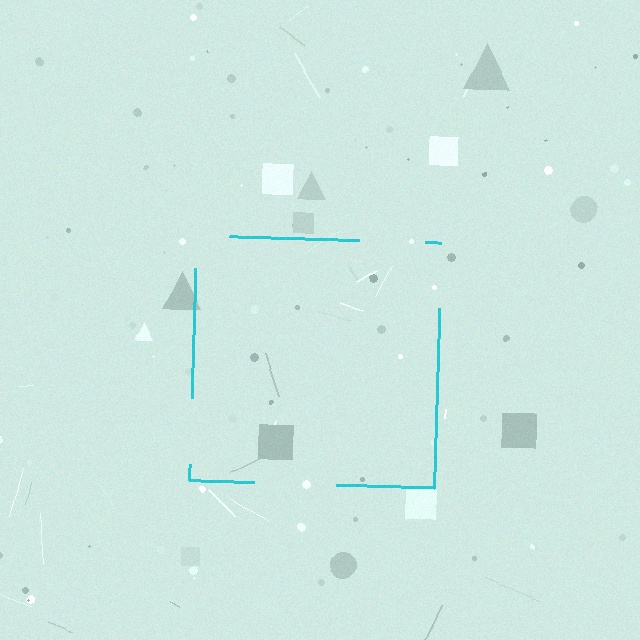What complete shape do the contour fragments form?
The contour fragments form a square.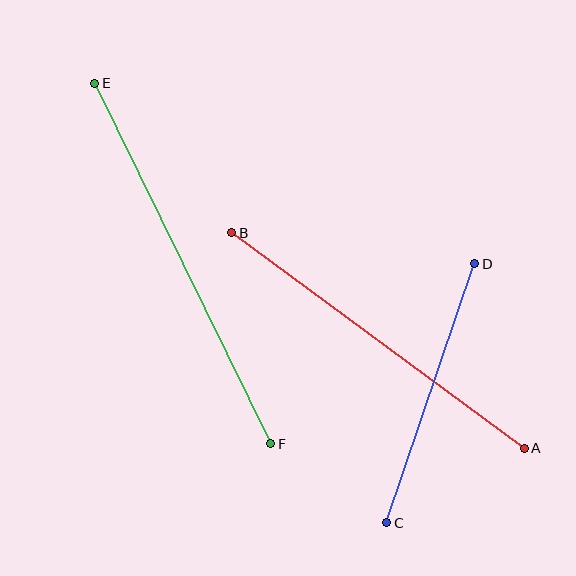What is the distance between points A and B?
The distance is approximately 363 pixels.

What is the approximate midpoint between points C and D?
The midpoint is at approximately (431, 393) pixels.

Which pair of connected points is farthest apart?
Points E and F are farthest apart.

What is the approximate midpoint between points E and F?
The midpoint is at approximately (183, 263) pixels.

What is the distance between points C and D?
The distance is approximately 274 pixels.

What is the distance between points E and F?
The distance is approximately 401 pixels.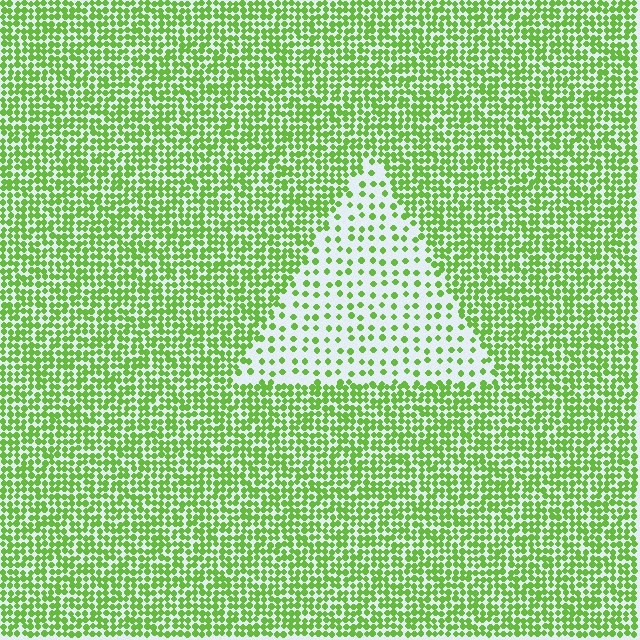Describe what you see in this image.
The image contains small lime elements arranged at two different densities. A triangle-shaped region is visible where the elements are less densely packed than the surrounding area.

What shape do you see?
I see a triangle.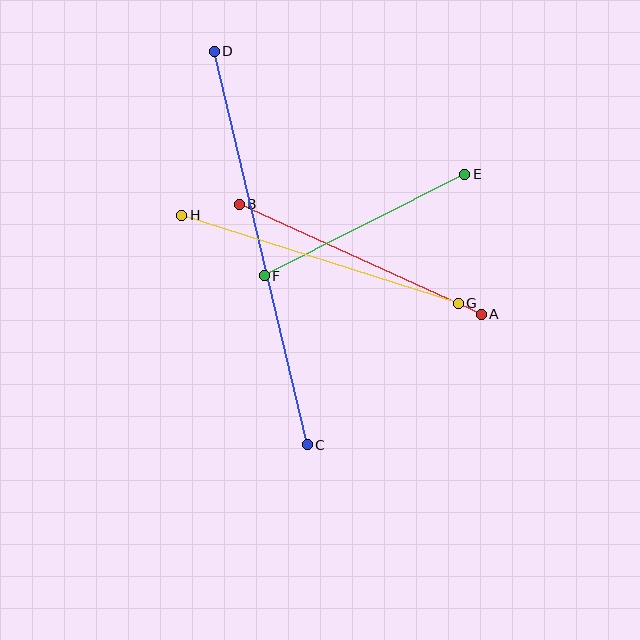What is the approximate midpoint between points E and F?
The midpoint is at approximately (364, 225) pixels.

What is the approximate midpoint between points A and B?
The midpoint is at approximately (360, 259) pixels.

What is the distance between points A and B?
The distance is approximately 266 pixels.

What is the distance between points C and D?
The distance is approximately 404 pixels.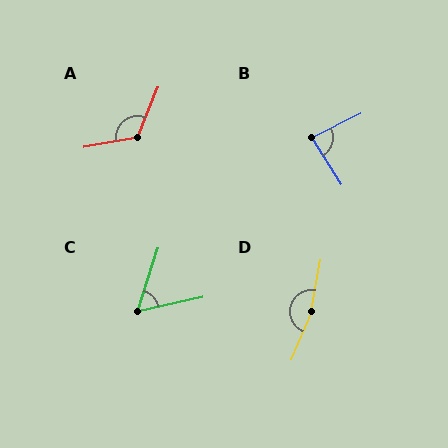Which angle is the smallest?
C, at approximately 60 degrees.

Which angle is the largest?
D, at approximately 168 degrees.